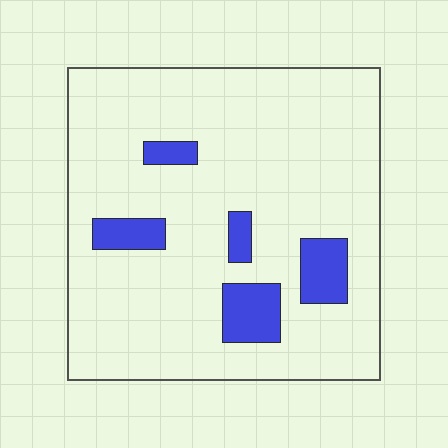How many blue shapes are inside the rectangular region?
5.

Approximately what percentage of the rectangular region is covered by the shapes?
Approximately 10%.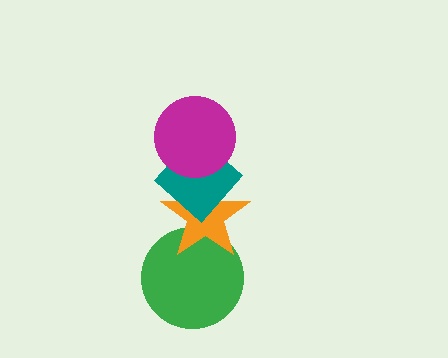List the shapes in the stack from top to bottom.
From top to bottom: the magenta circle, the teal diamond, the orange star, the green circle.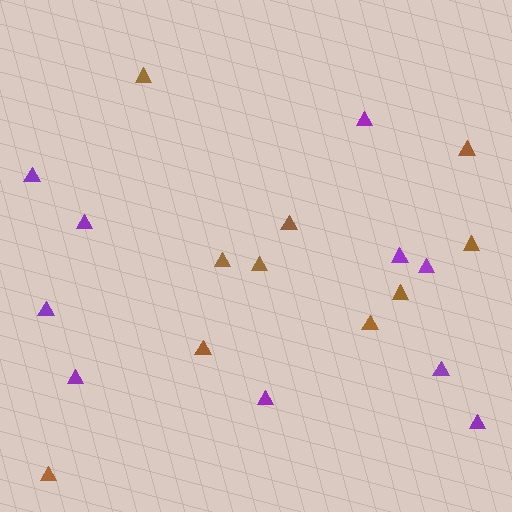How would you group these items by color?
There are 2 groups: one group of brown triangles (10) and one group of purple triangles (10).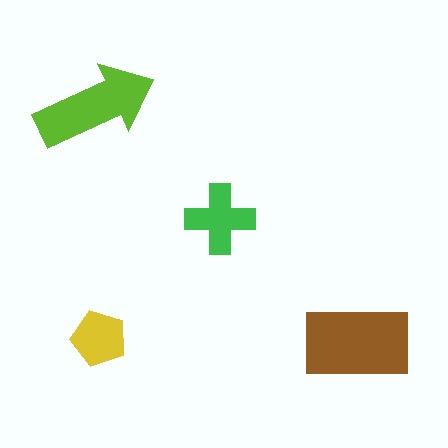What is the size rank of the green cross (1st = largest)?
3rd.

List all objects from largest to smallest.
The brown rectangle, the lime arrow, the green cross, the yellow pentagon.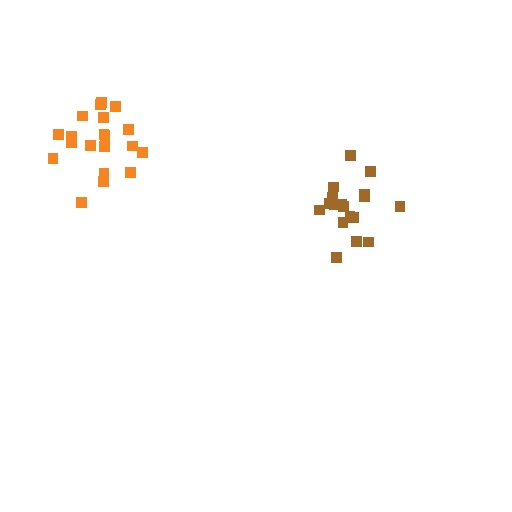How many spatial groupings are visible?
There are 2 spatial groupings.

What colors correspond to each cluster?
The clusters are colored: brown, orange.